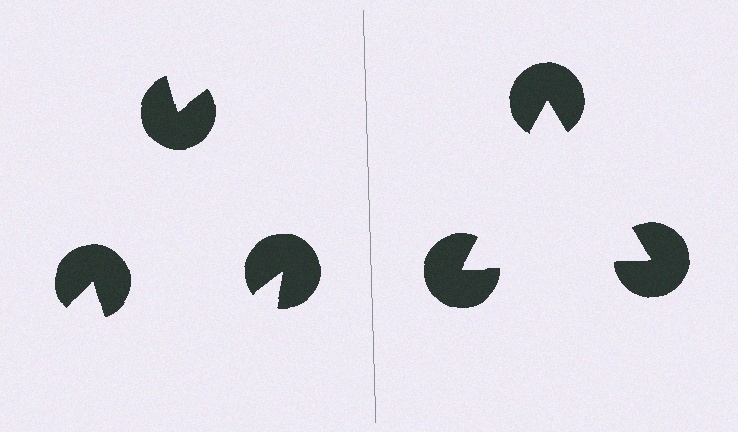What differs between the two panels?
The pac-man discs are positioned identically on both sides; only the wedge orientations differ. On the right they align to a triangle; on the left they are misaligned.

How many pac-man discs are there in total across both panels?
6 — 3 on each side.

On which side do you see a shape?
An illusory triangle appears on the right side. On the left side the wedge cuts are rotated, so no coherent shape forms.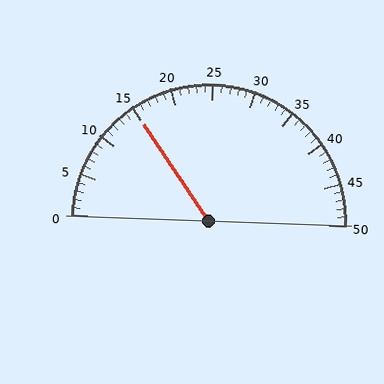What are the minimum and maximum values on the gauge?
The gauge ranges from 0 to 50.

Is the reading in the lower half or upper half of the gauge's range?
The reading is in the lower half of the range (0 to 50).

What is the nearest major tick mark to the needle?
The nearest major tick mark is 15.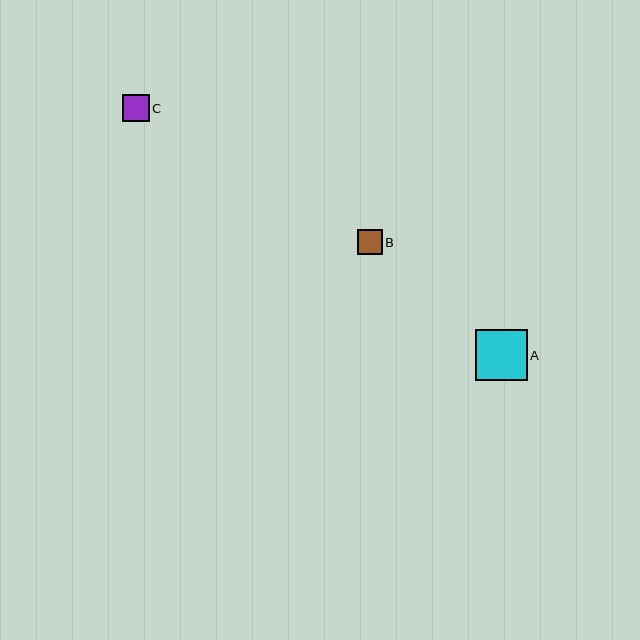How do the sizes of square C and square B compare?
Square C and square B are approximately the same size.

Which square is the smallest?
Square B is the smallest with a size of approximately 25 pixels.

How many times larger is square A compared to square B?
Square A is approximately 2.1 times the size of square B.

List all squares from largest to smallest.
From largest to smallest: A, C, B.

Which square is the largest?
Square A is the largest with a size of approximately 52 pixels.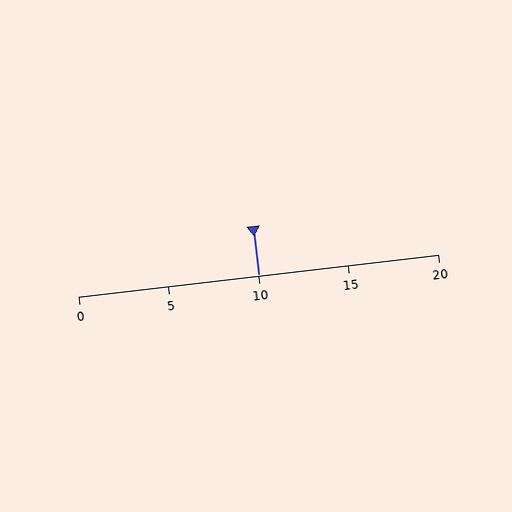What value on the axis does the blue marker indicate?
The marker indicates approximately 10.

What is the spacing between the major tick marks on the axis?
The major ticks are spaced 5 apart.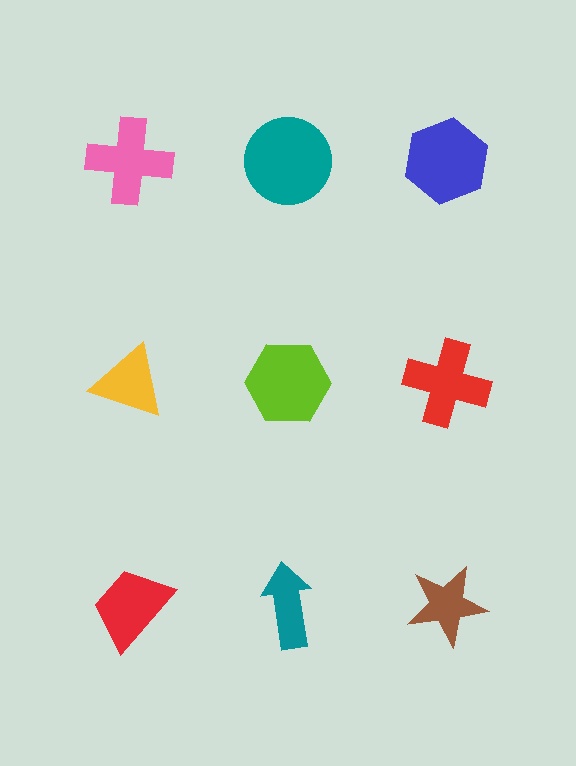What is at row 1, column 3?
A blue hexagon.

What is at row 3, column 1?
A red trapezoid.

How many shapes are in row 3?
3 shapes.